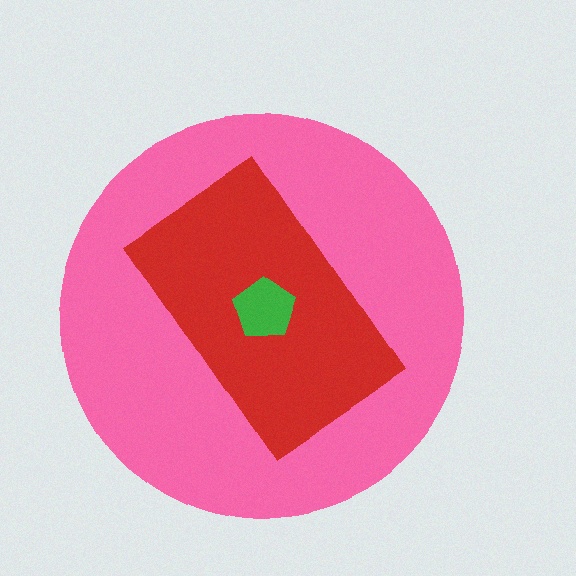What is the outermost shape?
The pink circle.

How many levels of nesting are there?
3.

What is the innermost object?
The green pentagon.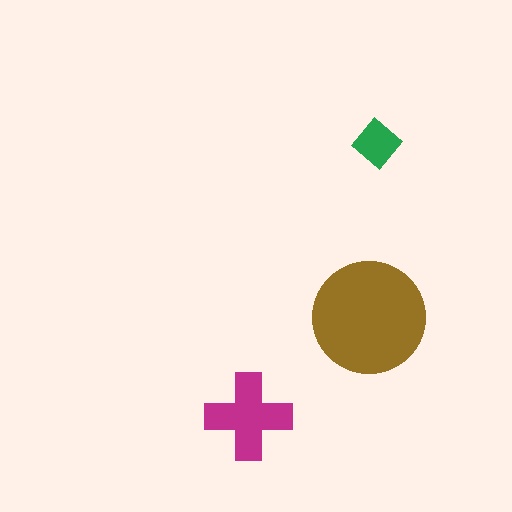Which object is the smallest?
The green diamond.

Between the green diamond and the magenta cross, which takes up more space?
The magenta cross.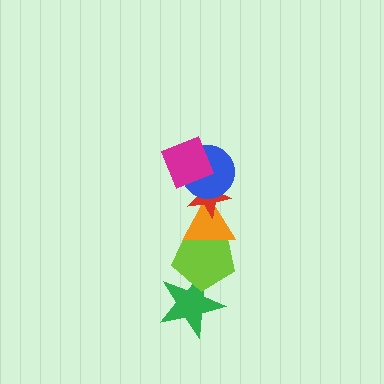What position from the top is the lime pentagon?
The lime pentagon is 5th from the top.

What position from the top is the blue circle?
The blue circle is 2nd from the top.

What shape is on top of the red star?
The blue circle is on top of the red star.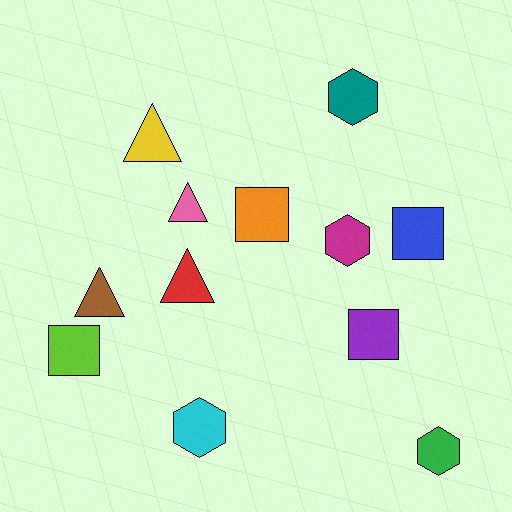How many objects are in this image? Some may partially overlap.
There are 12 objects.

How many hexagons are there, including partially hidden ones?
There are 4 hexagons.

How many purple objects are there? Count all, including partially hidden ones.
There is 1 purple object.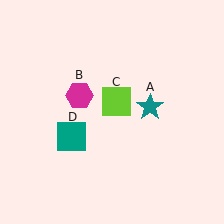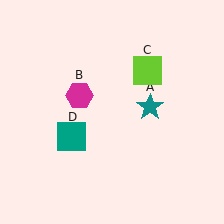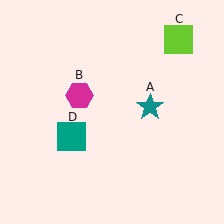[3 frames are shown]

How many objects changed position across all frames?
1 object changed position: lime square (object C).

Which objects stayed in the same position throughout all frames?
Teal star (object A) and magenta hexagon (object B) and teal square (object D) remained stationary.